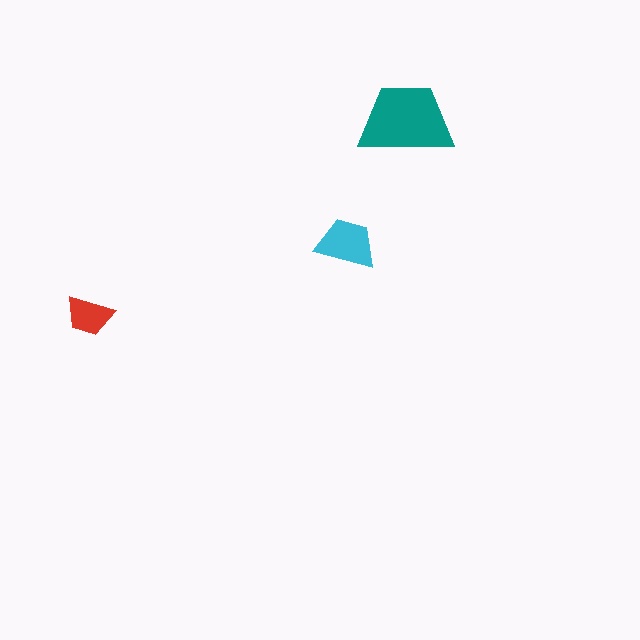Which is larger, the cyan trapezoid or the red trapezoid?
The cyan one.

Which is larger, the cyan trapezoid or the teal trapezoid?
The teal one.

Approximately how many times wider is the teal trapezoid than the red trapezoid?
About 2 times wider.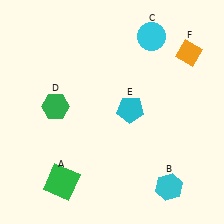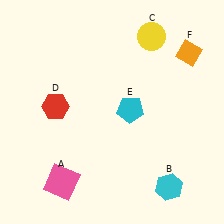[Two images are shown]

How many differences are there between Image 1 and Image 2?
There are 3 differences between the two images.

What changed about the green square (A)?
In Image 1, A is green. In Image 2, it changed to pink.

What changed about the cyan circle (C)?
In Image 1, C is cyan. In Image 2, it changed to yellow.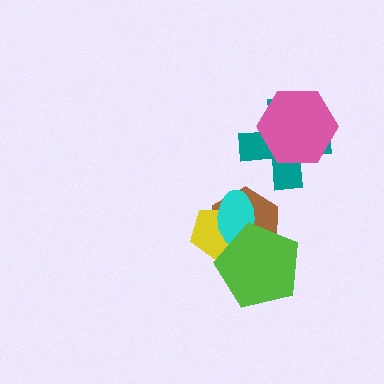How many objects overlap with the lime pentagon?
3 objects overlap with the lime pentagon.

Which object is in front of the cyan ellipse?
The lime pentagon is in front of the cyan ellipse.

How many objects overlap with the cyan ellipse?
3 objects overlap with the cyan ellipse.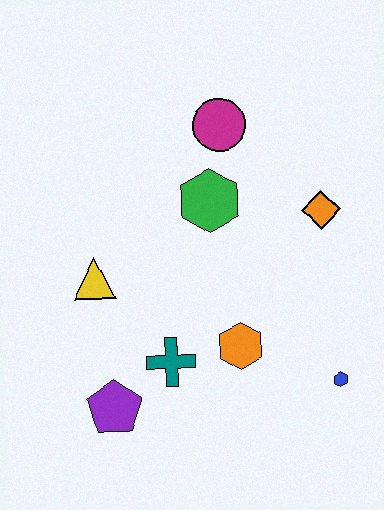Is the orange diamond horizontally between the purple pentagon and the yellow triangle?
No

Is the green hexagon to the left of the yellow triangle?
No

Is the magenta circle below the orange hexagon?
No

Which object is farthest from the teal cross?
The magenta circle is farthest from the teal cross.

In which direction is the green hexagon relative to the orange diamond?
The green hexagon is to the left of the orange diamond.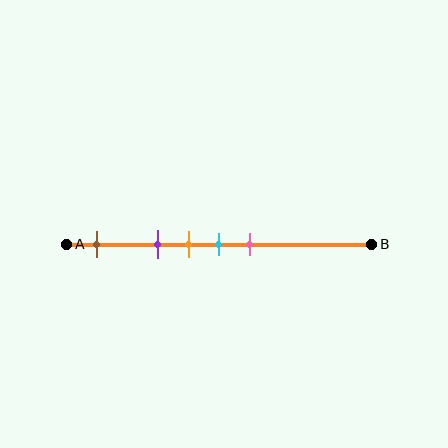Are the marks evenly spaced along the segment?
No, the marks are not evenly spaced.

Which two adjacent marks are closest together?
The orange and cyan marks are the closest adjacent pair.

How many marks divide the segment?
There are 5 marks dividing the segment.